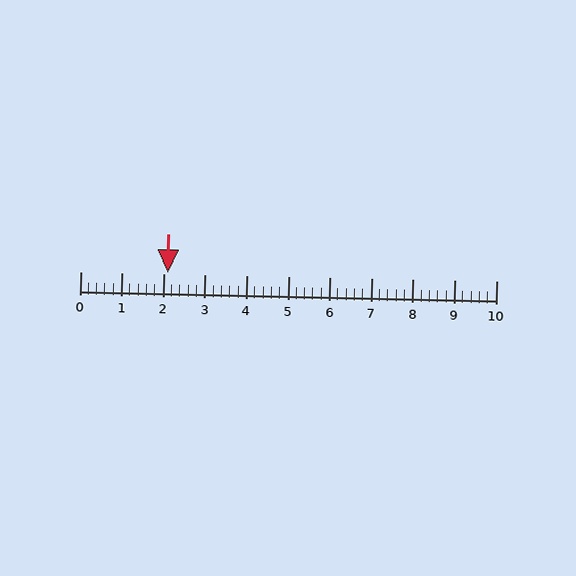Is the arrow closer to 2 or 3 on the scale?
The arrow is closer to 2.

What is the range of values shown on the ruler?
The ruler shows values from 0 to 10.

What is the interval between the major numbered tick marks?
The major tick marks are spaced 1 units apart.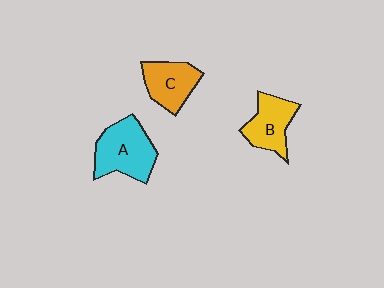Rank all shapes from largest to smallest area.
From largest to smallest: A (cyan), B (yellow), C (orange).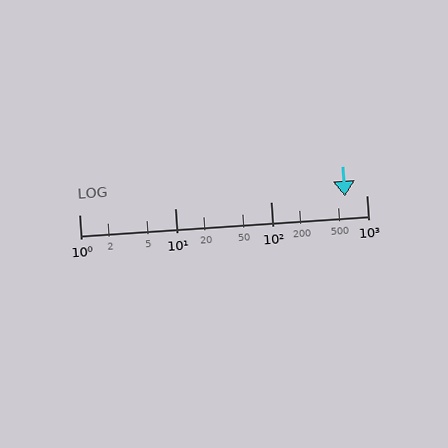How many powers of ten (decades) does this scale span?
The scale spans 3 decades, from 1 to 1000.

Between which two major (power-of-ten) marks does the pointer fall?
The pointer is between 100 and 1000.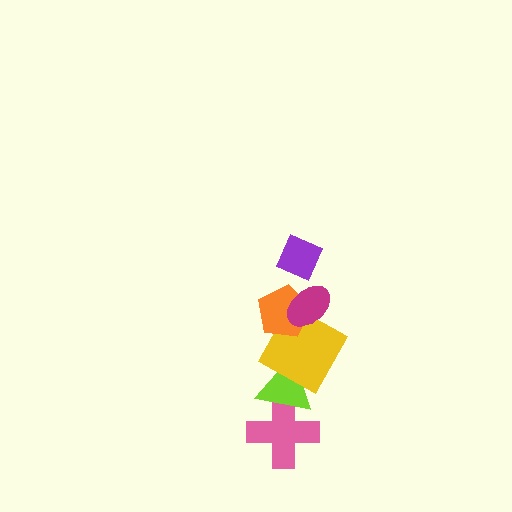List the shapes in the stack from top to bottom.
From top to bottom: the purple diamond, the magenta ellipse, the orange pentagon, the yellow square, the lime triangle, the pink cross.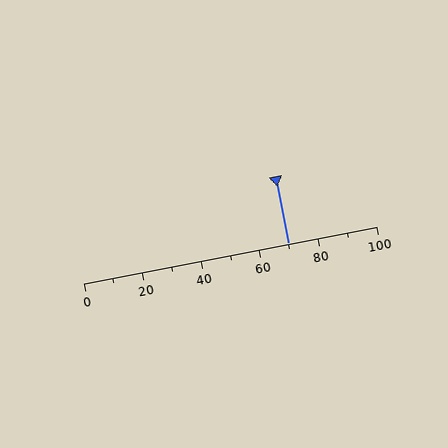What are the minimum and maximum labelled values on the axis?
The axis runs from 0 to 100.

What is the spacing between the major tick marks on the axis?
The major ticks are spaced 20 apart.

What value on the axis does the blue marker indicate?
The marker indicates approximately 70.